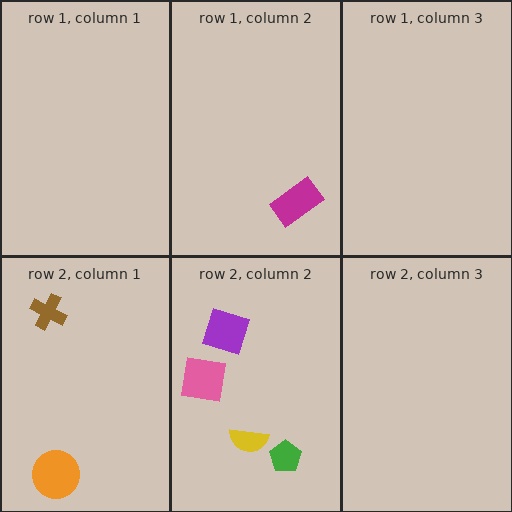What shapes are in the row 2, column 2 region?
The green pentagon, the pink square, the purple diamond, the yellow semicircle.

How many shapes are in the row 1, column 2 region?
1.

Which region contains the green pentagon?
The row 2, column 2 region.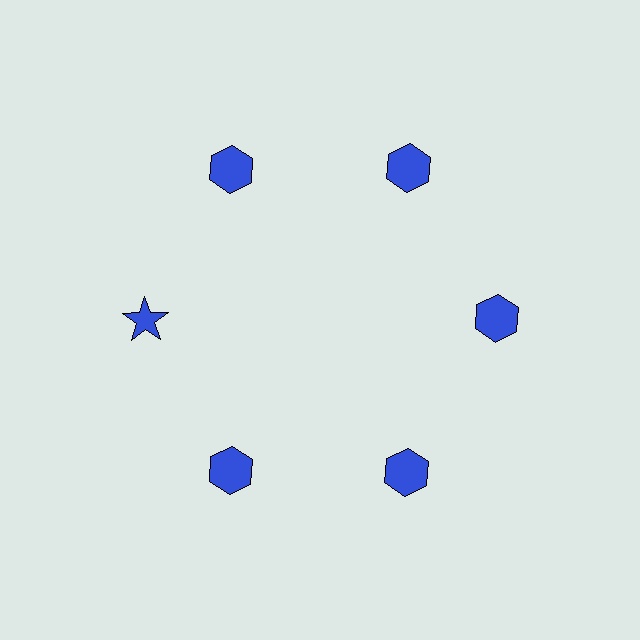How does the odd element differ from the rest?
It has a different shape: star instead of hexagon.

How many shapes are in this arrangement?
There are 6 shapes arranged in a ring pattern.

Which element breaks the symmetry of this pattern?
The blue star at roughly the 9 o'clock position breaks the symmetry. All other shapes are blue hexagons.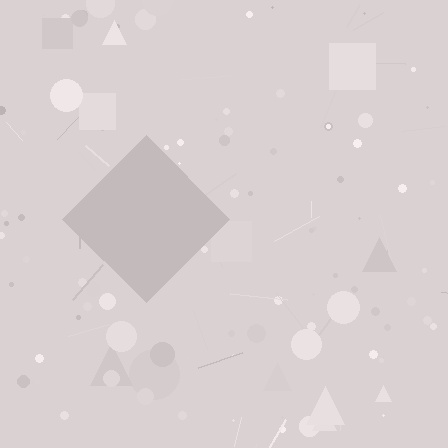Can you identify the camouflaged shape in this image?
The camouflaged shape is a diamond.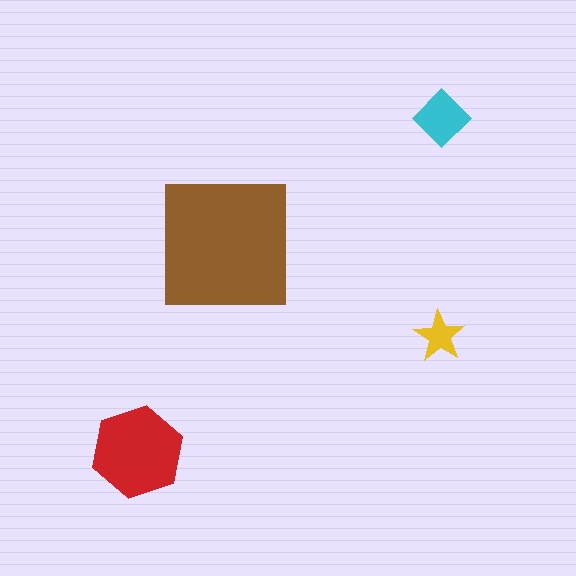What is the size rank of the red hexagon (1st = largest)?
2nd.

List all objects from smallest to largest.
The yellow star, the cyan diamond, the red hexagon, the brown square.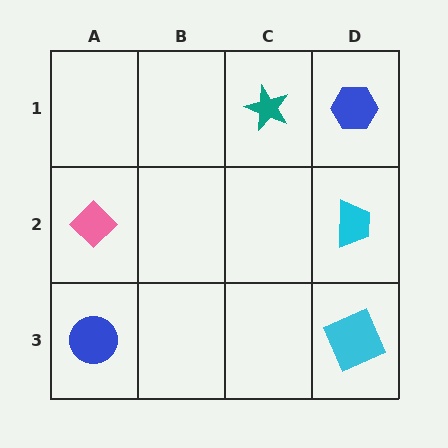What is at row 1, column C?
A teal star.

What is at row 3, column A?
A blue circle.